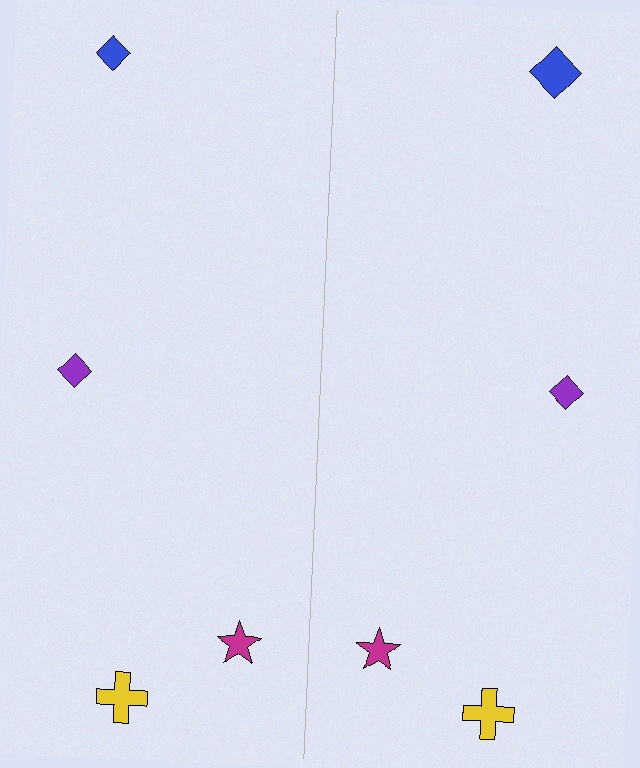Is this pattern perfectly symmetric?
No, the pattern is not perfectly symmetric. The blue diamond on the right side has a different size than its mirror counterpart.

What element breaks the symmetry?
The blue diamond on the right side has a different size than its mirror counterpart.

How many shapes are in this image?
There are 8 shapes in this image.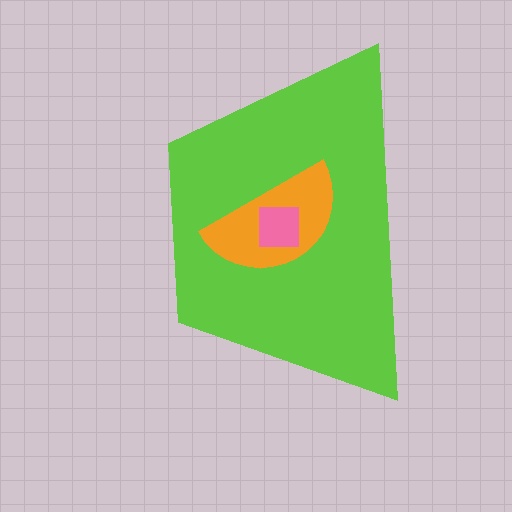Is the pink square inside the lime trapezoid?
Yes.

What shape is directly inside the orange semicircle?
The pink square.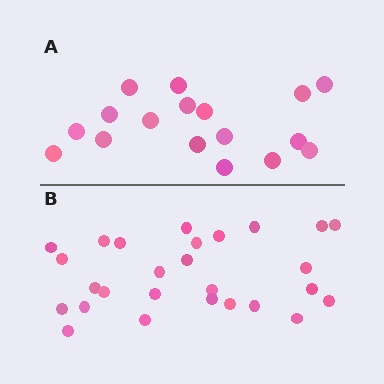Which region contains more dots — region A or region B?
Region B (the bottom region) has more dots.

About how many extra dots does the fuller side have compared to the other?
Region B has roughly 10 or so more dots than region A.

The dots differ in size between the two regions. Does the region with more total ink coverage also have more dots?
No. Region A has more total ink coverage because its dots are larger, but region B actually contains more individual dots. Total area can be misleading — the number of items is what matters here.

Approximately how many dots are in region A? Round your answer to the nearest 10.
About 20 dots. (The exact count is 17, which rounds to 20.)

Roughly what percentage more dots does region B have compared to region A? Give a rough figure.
About 60% more.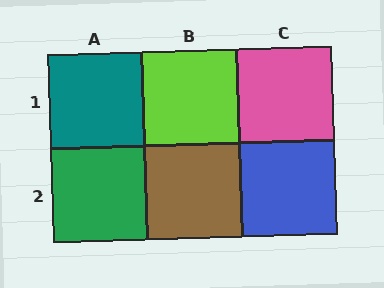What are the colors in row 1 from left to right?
Teal, lime, pink.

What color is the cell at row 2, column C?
Blue.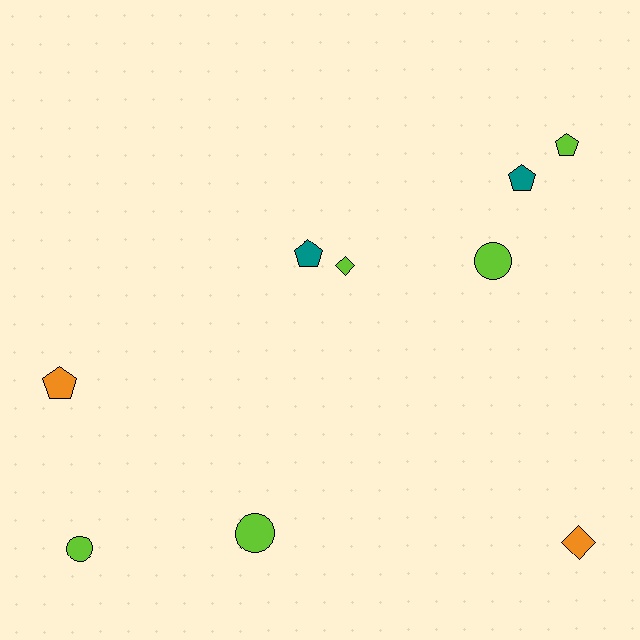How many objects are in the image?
There are 9 objects.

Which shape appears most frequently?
Pentagon, with 4 objects.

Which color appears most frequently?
Lime, with 5 objects.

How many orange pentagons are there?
There is 1 orange pentagon.